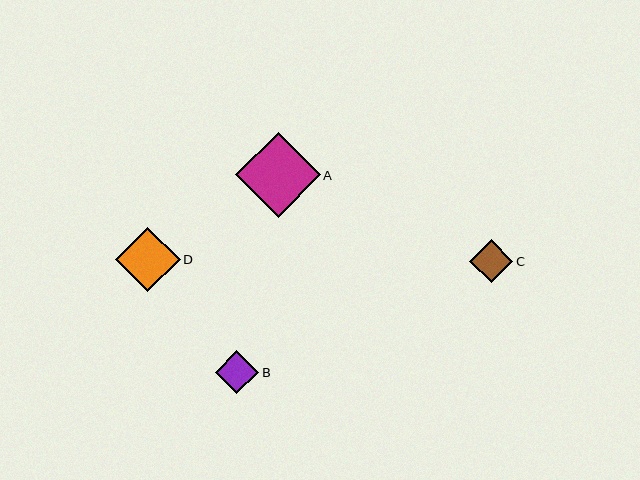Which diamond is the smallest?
Diamond C is the smallest with a size of approximately 43 pixels.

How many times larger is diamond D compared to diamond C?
Diamond D is approximately 1.5 times the size of diamond C.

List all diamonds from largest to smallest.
From largest to smallest: A, D, B, C.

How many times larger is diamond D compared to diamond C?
Diamond D is approximately 1.5 times the size of diamond C.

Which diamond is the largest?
Diamond A is the largest with a size of approximately 85 pixels.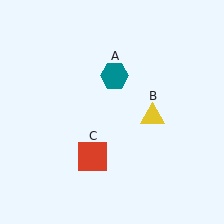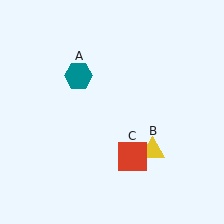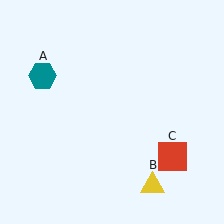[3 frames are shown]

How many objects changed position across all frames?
3 objects changed position: teal hexagon (object A), yellow triangle (object B), red square (object C).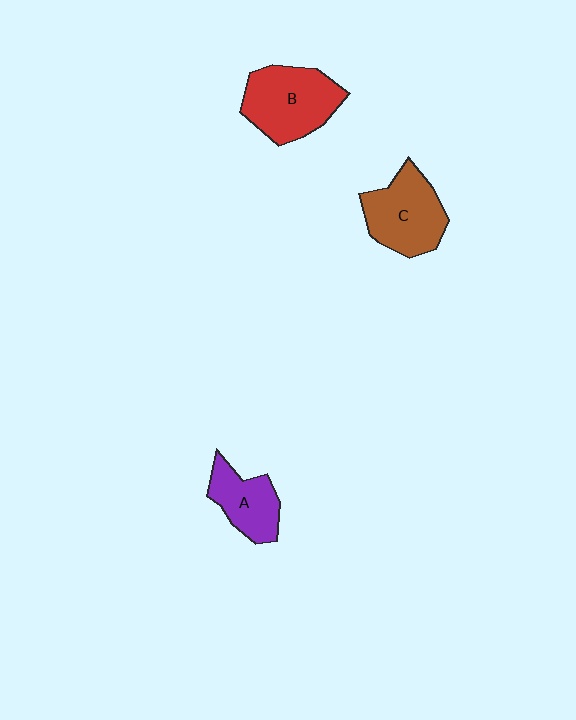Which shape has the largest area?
Shape B (red).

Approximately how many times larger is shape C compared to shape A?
Approximately 1.4 times.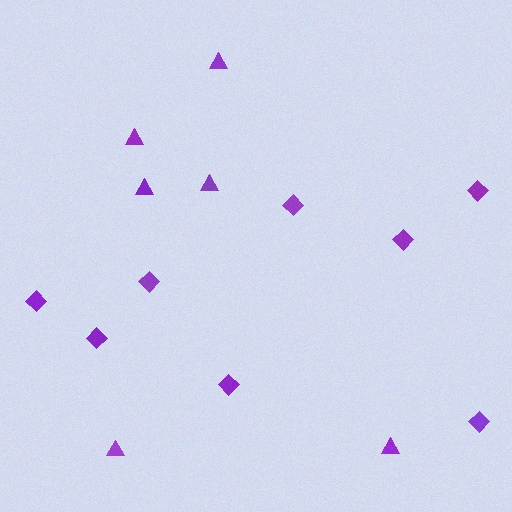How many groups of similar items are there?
There are 2 groups: one group of diamonds (8) and one group of triangles (6).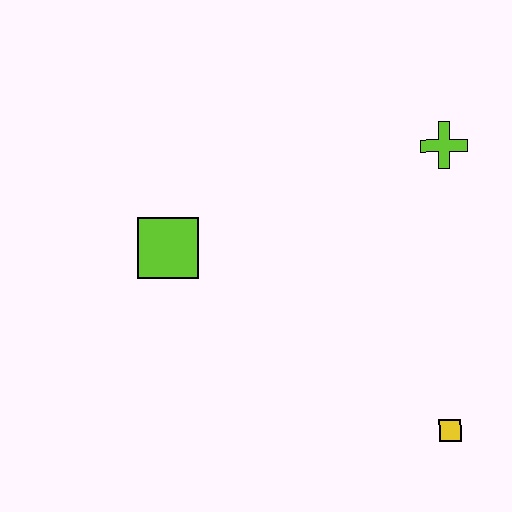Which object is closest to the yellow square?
The lime cross is closest to the yellow square.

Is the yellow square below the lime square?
Yes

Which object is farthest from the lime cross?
The lime square is farthest from the lime cross.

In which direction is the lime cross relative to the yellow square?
The lime cross is above the yellow square.